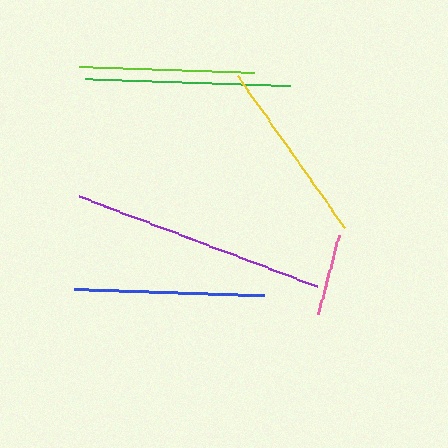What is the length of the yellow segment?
The yellow segment is approximately 186 pixels long.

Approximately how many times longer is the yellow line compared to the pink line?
The yellow line is approximately 2.3 times the length of the pink line.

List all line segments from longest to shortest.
From longest to shortest: purple, green, blue, yellow, lime, pink.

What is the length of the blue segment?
The blue segment is approximately 190 pixels long.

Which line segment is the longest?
The purple line is the longest at approximately 254 pixels.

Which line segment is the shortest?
The pink line is the shortest at approximately 82 pixels.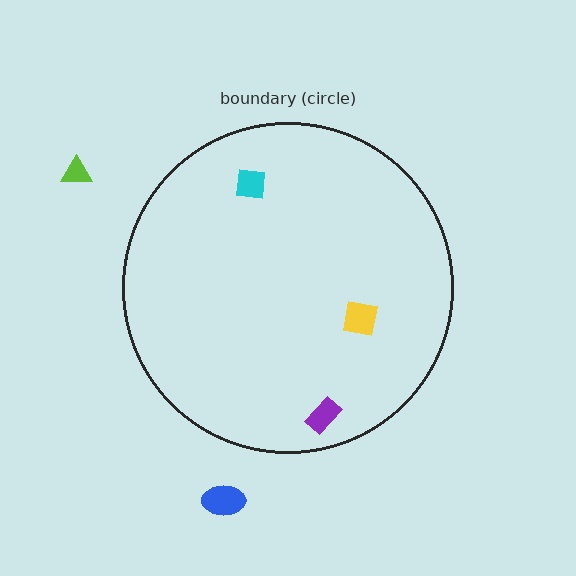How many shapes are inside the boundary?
3 inside, 2 outside.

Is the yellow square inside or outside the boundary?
Inside.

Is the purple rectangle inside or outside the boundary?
Inside.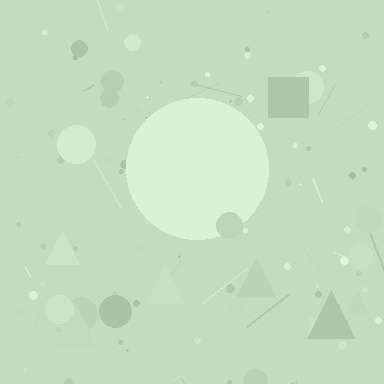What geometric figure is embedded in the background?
A circle is embedded in the background.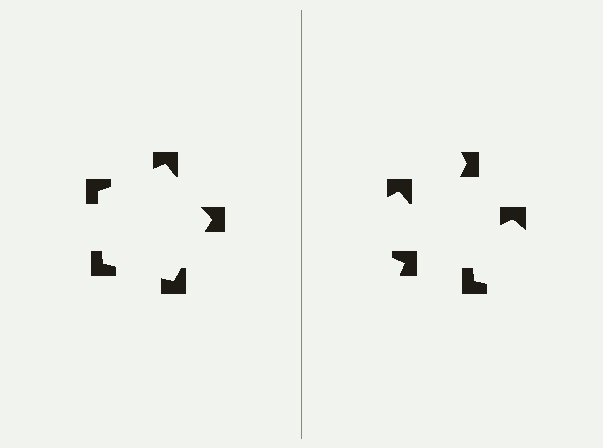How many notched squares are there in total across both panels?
10 — 5 on each side.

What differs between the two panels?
The notched squares are positioned identically on both sides; only the wedge orientations differ. On the left they align to a pentagon; on the right they are misaligned.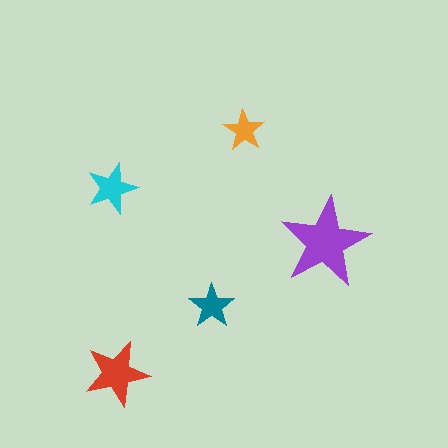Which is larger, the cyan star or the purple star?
The purple one.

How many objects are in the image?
There are 5 objects in the image.